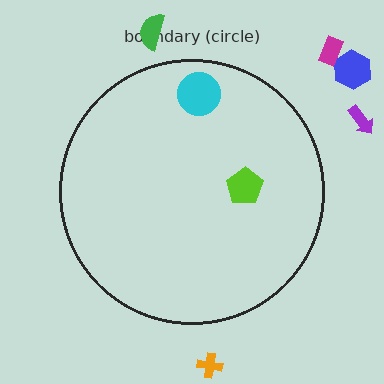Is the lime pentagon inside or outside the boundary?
Inside.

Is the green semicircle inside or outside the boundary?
Outside.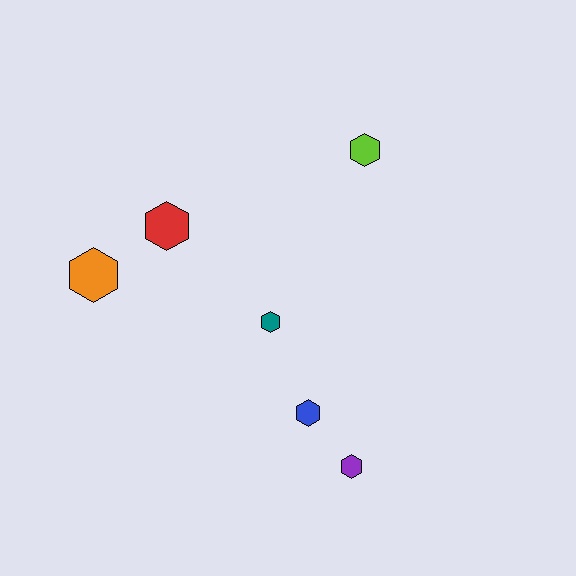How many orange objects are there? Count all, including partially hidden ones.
There is 1 orange object.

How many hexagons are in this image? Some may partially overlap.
There are 6 hexagons.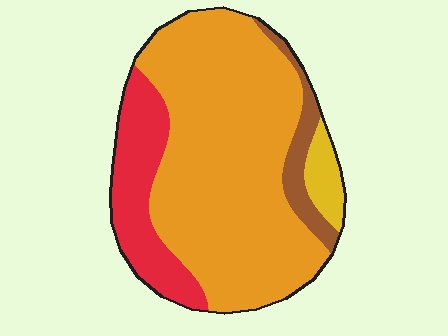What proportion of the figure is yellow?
Yellow covers about 5% of the figure.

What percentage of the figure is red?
Red takes up about one fifth (1/5) of the figure.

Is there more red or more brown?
Red.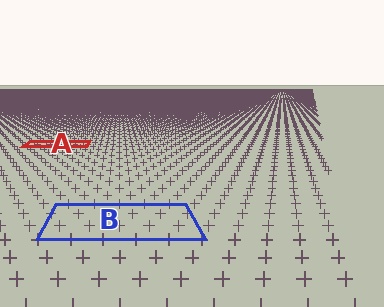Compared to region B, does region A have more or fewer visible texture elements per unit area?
Region A has more texture elements per unit area — they are packed more densely because it is farther away.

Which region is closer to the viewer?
Region B is closer. The texture elements there are larger and more spread out.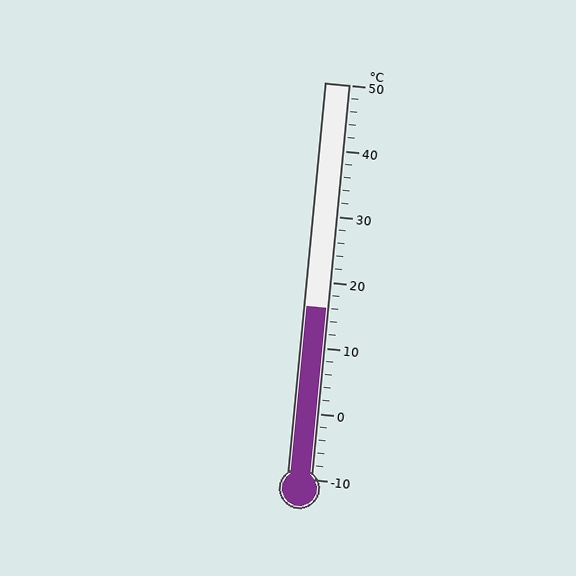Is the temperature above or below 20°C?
The temperature is below 20°C.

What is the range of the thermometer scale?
The thermometer scale ranges from -10°C to 50°C.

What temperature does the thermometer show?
The thermometer shows approximately 16°C.